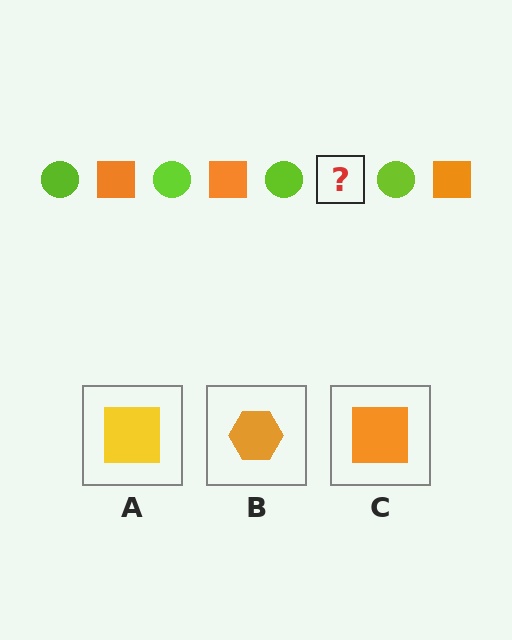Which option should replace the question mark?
Option C.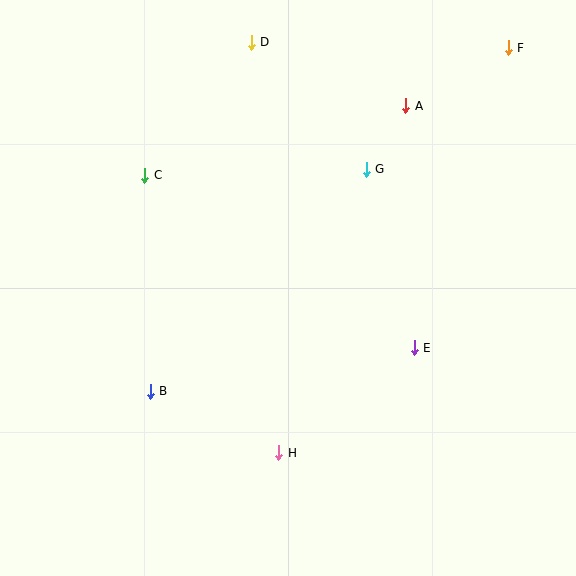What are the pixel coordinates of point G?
Point G is at (366, 169).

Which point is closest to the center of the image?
Point E at (414, 348) is closest to the center.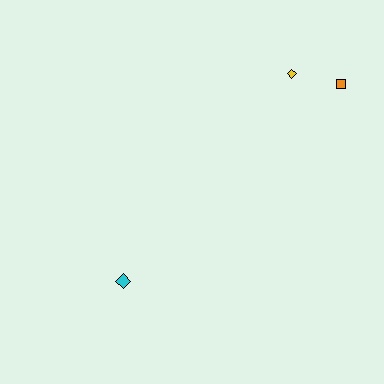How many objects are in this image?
There are 3 objects.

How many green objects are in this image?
There are no green objects.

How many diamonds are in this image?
There are 2 diamonds.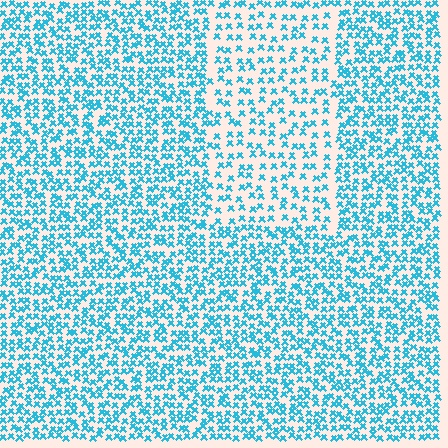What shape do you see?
I see a rectangle.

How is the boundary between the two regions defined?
The boundary is defined by a change in element density (approximately 1.8x ratio). All elements are the same color, size, and shape.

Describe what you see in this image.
The image contains small cyan elements arranged at two different densities. A rectangle-shaped region is visible where the elements are less densely packed than the surrounding area.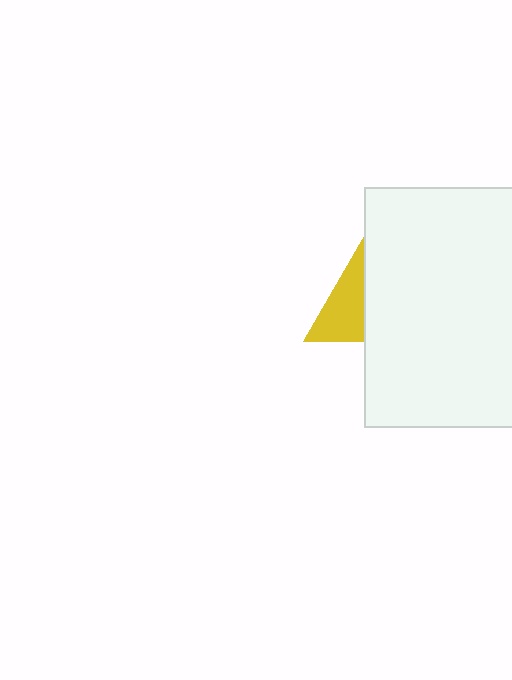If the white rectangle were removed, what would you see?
You would see the complete yellow triangle.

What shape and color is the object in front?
The object in front is a white rectangle.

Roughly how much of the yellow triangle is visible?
About half of it is visible (roughly 45%).